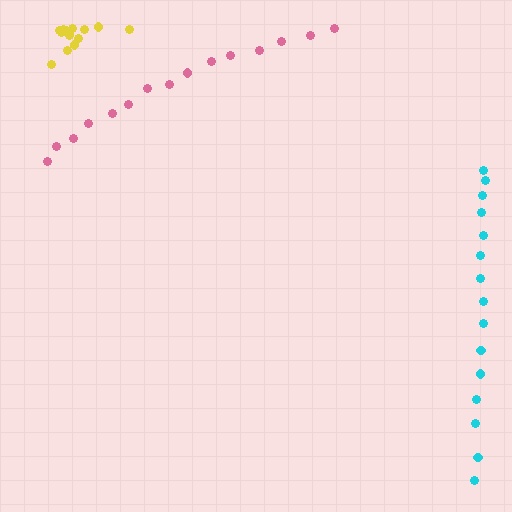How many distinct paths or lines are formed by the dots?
There are 3 distinct paths.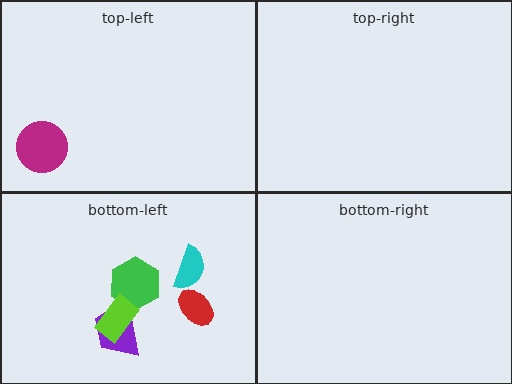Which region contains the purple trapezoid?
The bottom-left region.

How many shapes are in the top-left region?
1.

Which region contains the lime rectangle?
The bottom-left region.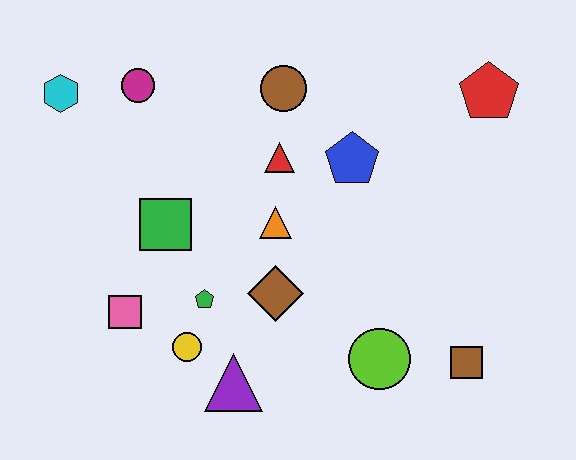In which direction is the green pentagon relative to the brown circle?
The green pentagon is below the brown circle.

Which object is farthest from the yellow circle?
The red pentagon is farthest from the yellow circle.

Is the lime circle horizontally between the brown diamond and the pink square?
No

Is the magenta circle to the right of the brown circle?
No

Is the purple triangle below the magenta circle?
Yes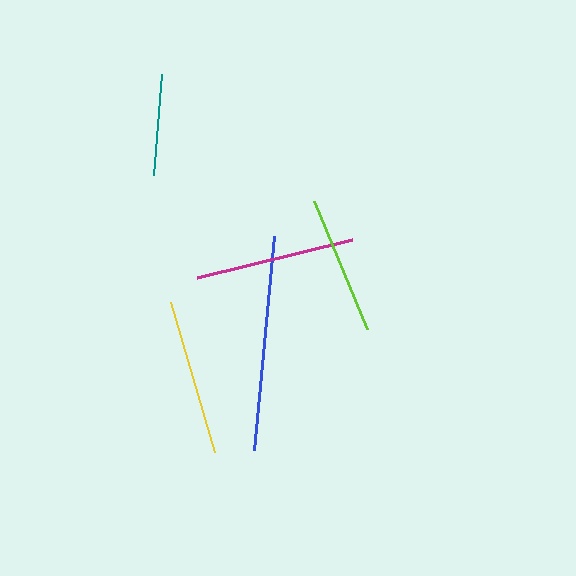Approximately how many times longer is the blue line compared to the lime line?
The blue line is approximately 1.6 times the length of the lime line.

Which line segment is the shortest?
The teal line is the shortest at approximately 101 pixels.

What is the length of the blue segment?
The blue segment is approximately 215 pixels long.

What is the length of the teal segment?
The teal segment is approximately 101 pixels long.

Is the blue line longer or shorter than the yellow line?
The blue line is longer than the yellow line.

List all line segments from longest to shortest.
From longest to shortest: blue, magenta, yellow, lime, teal.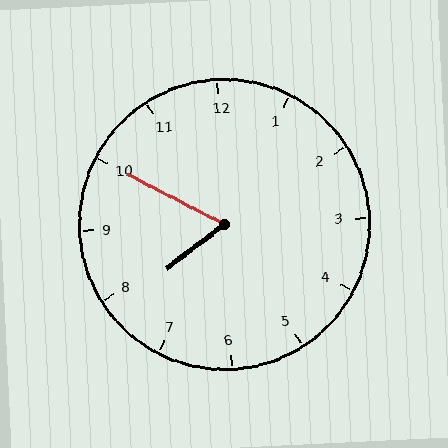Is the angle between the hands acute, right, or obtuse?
It is acute.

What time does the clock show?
7:50.